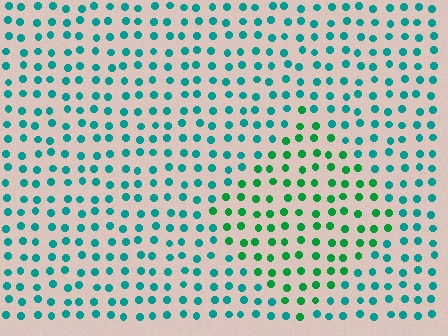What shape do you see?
I see a diamond.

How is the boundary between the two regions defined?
The boundary is defined purely by a slight shift in hue (about 35 degrees). Spacing, size, and orientation are identical on both sides.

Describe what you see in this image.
The image is filled with small teal elements in a uniform arrangement. A diamond-shaped region is visible where the elements are tinted to a slightly different hue, forming a subtle color boundary.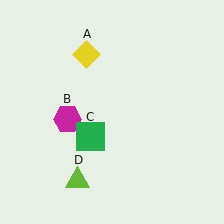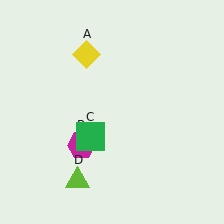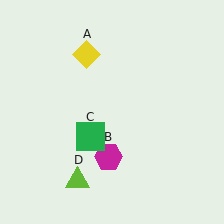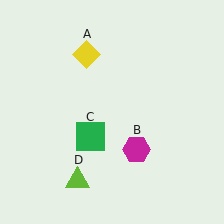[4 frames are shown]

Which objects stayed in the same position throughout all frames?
Yellow diamond (object A) and green square (object C) and lime triangle (object D) remained stationary.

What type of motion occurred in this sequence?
The magenta hexagon (object B) rotated counterclockwise around the center of the scene.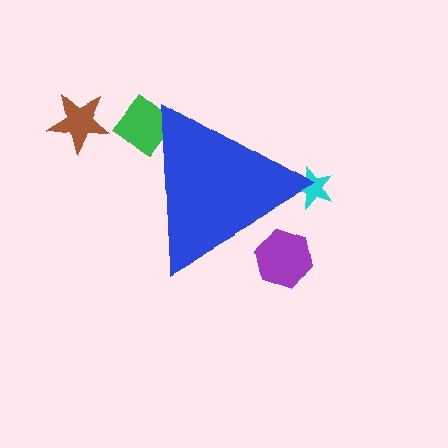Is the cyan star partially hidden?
Yes, the cyan star is partially hidden behind the blue triangle.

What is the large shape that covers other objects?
A blue triangle.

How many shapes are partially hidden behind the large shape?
3 shapes are partially hidden.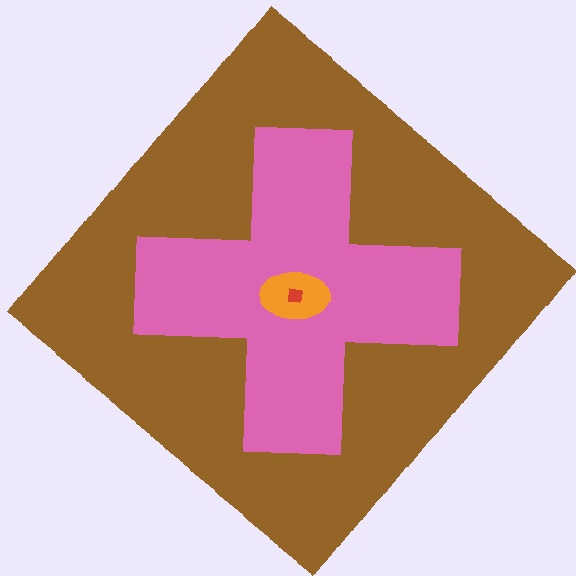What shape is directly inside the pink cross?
The orange ellipse.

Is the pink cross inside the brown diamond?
Yes.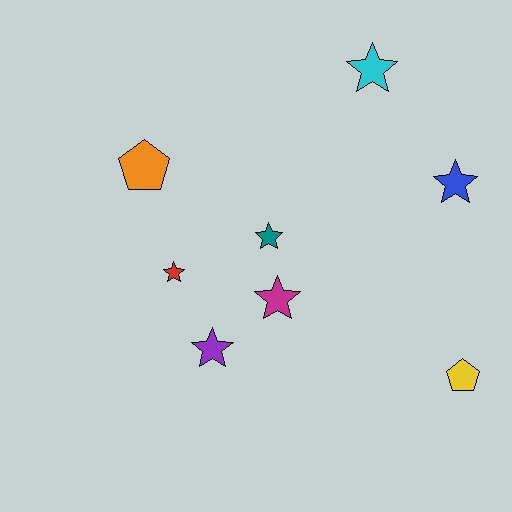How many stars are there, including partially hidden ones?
There are 6 stars.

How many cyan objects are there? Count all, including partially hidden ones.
There is 1 cyan object.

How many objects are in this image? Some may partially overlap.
There are 8 objects.